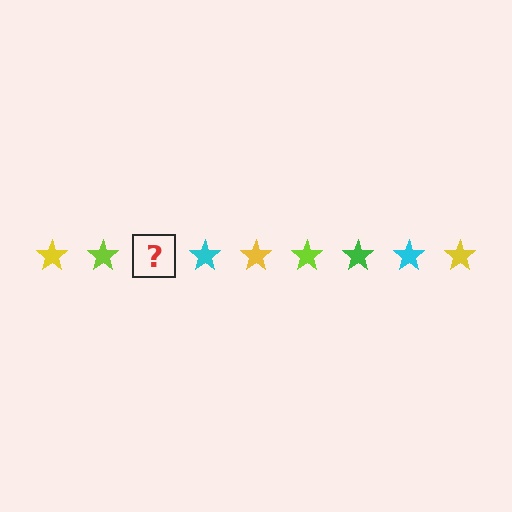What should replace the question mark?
The question mark should be replaced with a green star.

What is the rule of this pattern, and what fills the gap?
The rule is that the pattern cycles through yellow, lime, green, cyan stars. The gap should be filled with a green star.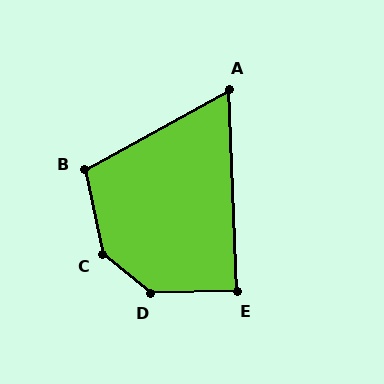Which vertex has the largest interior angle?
D, at approximately 140 degrees.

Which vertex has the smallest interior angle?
A, at approximately 63 degrees.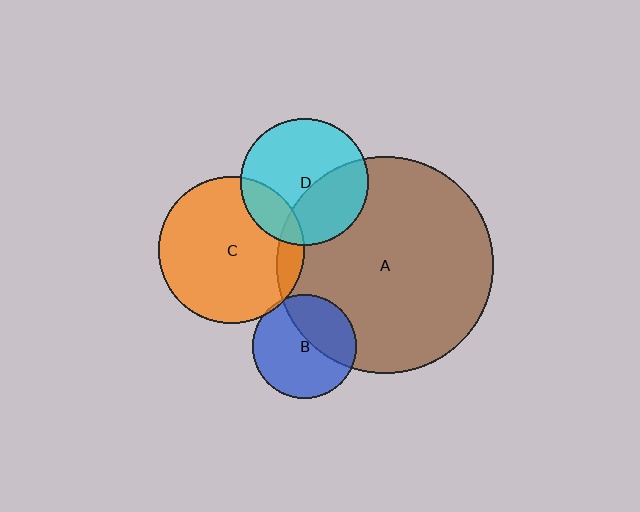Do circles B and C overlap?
Yes.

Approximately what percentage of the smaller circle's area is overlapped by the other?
Approximately 5%.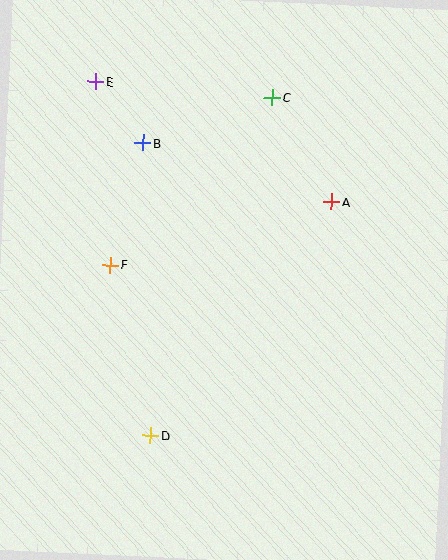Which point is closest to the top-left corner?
Point E is closest to the top-left corner.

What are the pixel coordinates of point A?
Point A is at (332, 202).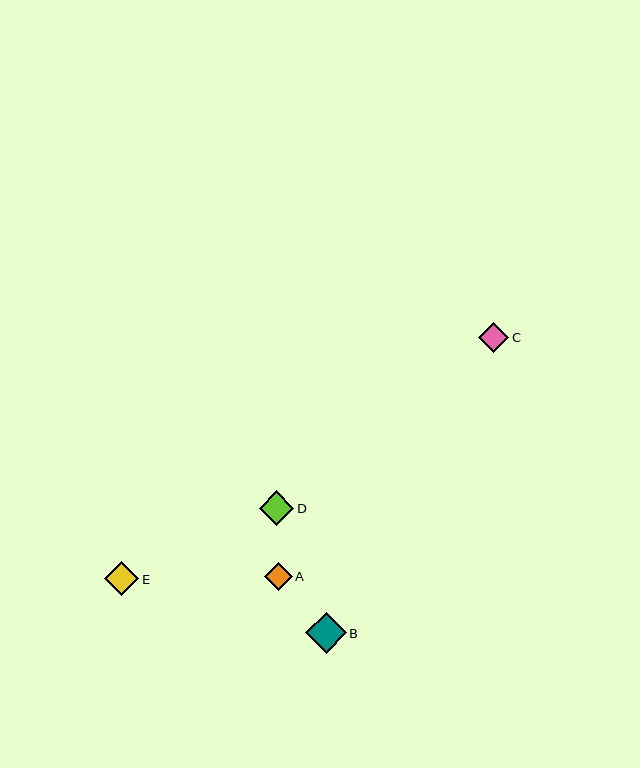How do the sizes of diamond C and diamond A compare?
Diamond C and diamond A are approximately the same size.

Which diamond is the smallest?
Diamond A is the smallest with a size of approximately 28 pixels.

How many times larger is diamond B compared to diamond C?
Diamond B is approximately 1.4 times the size of diamond C.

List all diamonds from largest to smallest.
From largest to smallest: B, D, E, C, A.